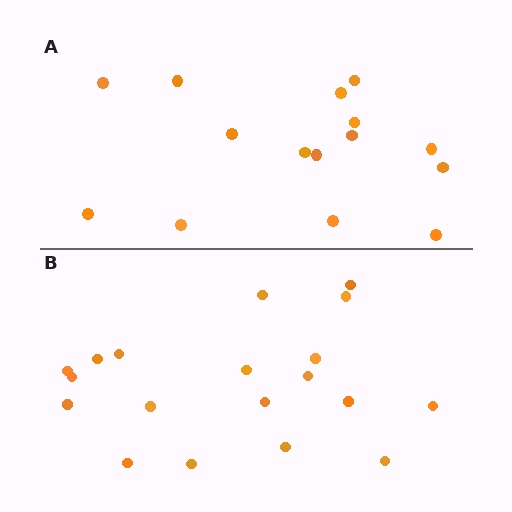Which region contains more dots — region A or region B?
Region B (the bottom region) has more dots.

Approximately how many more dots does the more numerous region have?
Region B has about 4 more dots than region A.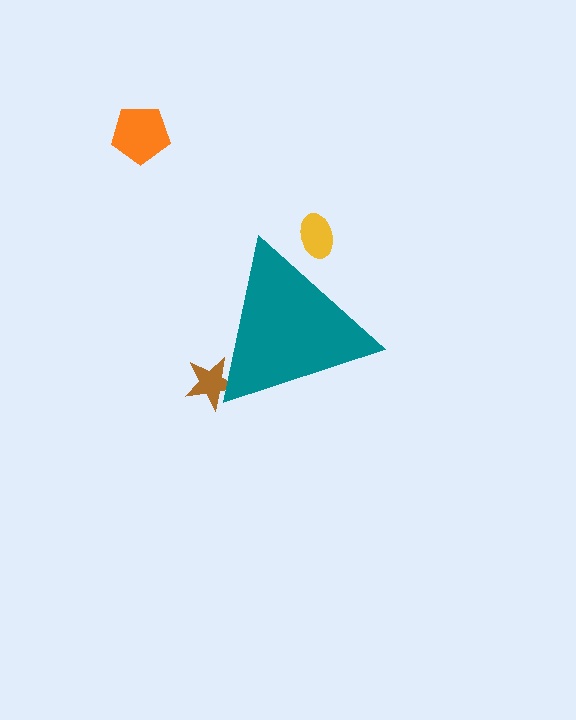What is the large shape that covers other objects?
A teal triangle.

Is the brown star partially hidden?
Yes, the brown star is partially hidden behind the teal triangle.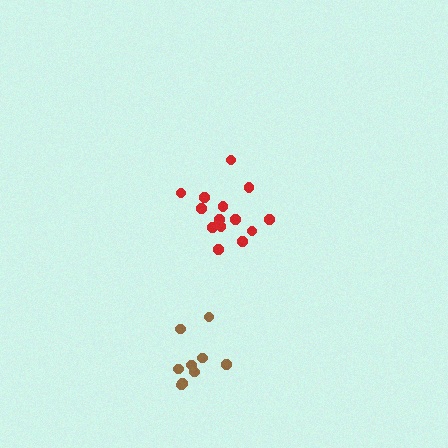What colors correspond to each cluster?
The clusters are colored: red, brown.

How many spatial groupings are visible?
There are 2 spatial groupings.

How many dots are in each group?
Group 1: 14 dots, Group 2: 9 dots (23 total).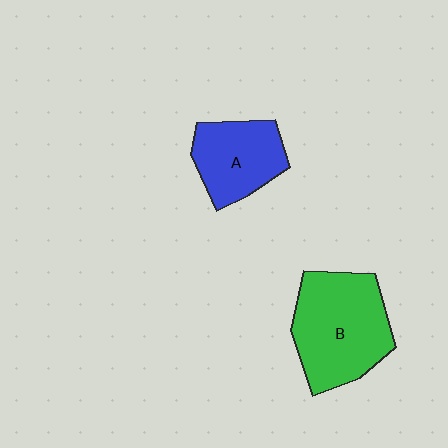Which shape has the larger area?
Shape B (green).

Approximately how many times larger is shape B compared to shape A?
Approximately 1.5 times.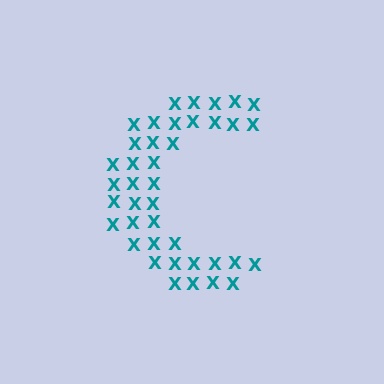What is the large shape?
The large shape is the letter C.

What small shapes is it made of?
It is made of small letter X's.